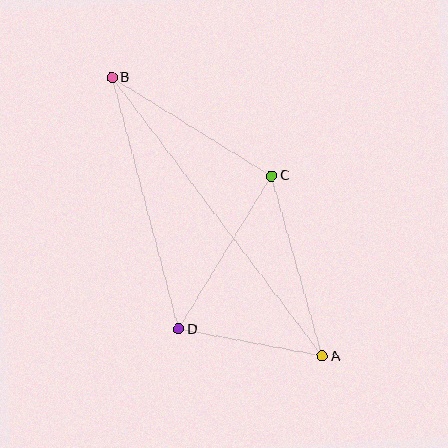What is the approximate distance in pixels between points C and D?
The distance between C and D is approximately 179 pixels.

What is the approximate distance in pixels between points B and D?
The distance between B and D is approximately 260 pixels.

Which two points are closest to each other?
Points A and D are closest to each other.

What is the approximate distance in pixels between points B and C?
The distance between B and C is approximately 187 pixels.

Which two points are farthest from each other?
Points A and B are farthest from each other.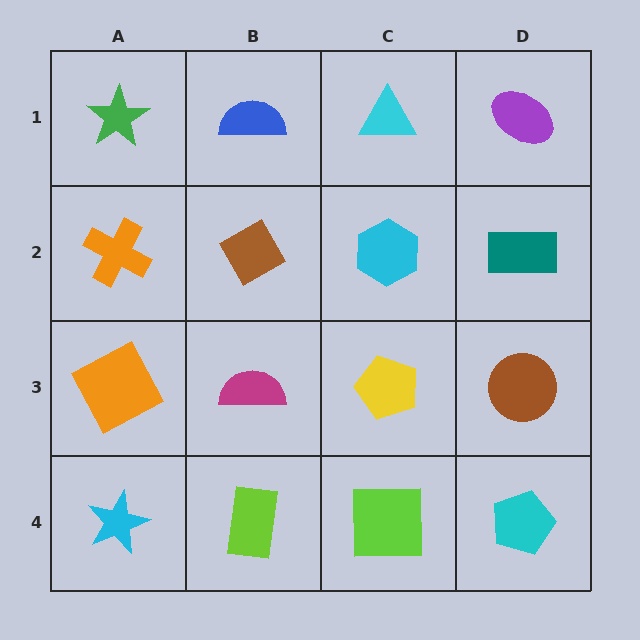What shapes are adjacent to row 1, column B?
A brown diamond (row 2, column B), a green star (row 1, column A), a cyan triangle (row 1, column C).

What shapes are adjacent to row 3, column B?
A brown diamond (row 2, column B), a lime rectangle (row 4, column B), an orange square (row 3, column A), a yellow pentagon (row 3, column C).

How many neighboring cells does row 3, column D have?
3.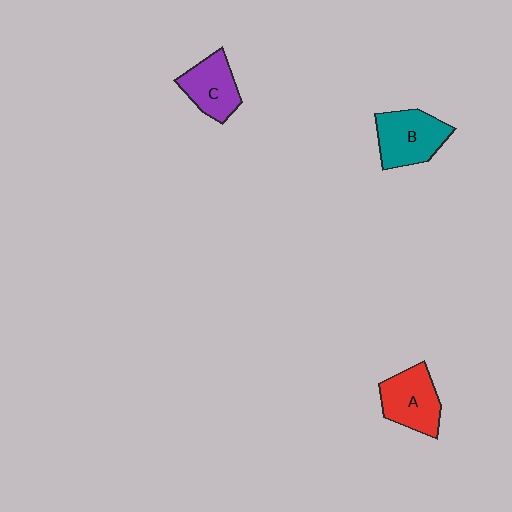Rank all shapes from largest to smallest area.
From largest to smallest: B (teal), A (red), C (purple).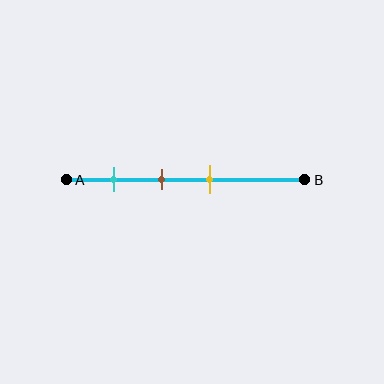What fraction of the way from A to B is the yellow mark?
The yellow mark is approximately 60% (0.6) of the way from A to B.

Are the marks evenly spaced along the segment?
Yes, the marks are approximately evenly spaced.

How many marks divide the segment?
There are 3 marks dividing the segment.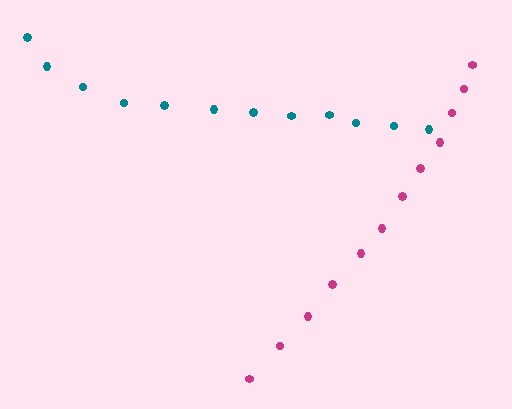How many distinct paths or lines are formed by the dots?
There are 2 distinct paths.